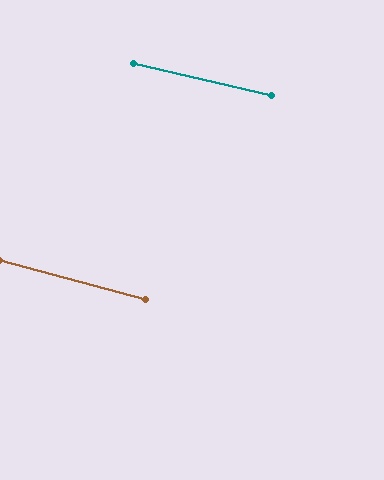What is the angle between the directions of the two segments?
Approximately 2 degrees.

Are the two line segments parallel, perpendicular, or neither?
Parallel — their directions differ by only 1.7°.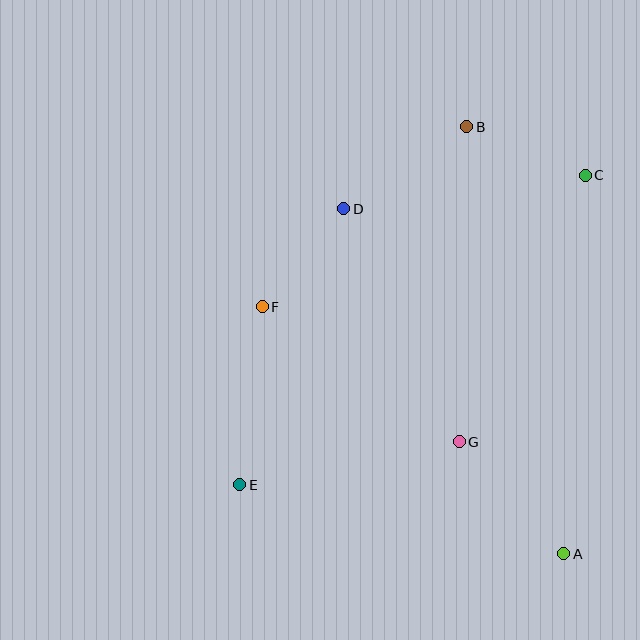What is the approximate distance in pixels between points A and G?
The distance between A and G is approximately 153 pixels.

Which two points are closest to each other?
Points D and F are closest to each other.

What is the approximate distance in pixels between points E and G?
The distance between E and G is approximately 224 pixels.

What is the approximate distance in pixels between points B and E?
The distance between B and E is approximately 424 pixels.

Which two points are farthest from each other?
Points C and E are farthest from each other.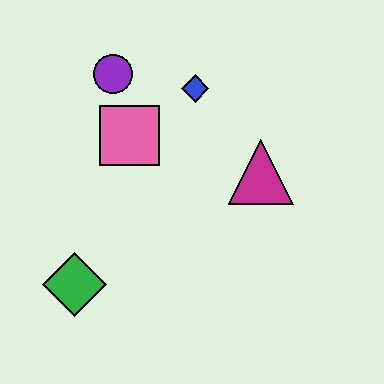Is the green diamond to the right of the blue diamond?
No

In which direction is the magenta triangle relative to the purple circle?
The magenta triangle is to the right of the purple circle.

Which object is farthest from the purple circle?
The green diamond is farthest from the purple circle.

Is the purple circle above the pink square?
Yes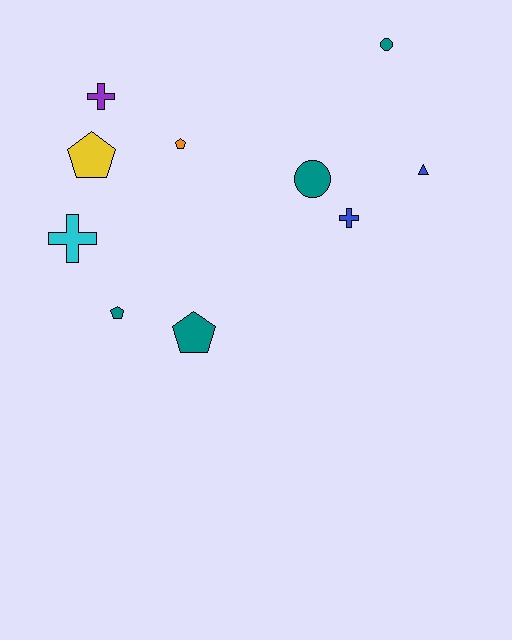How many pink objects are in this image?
There are no pink objects.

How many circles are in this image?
There are 2 circles.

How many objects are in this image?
There are 10 objects.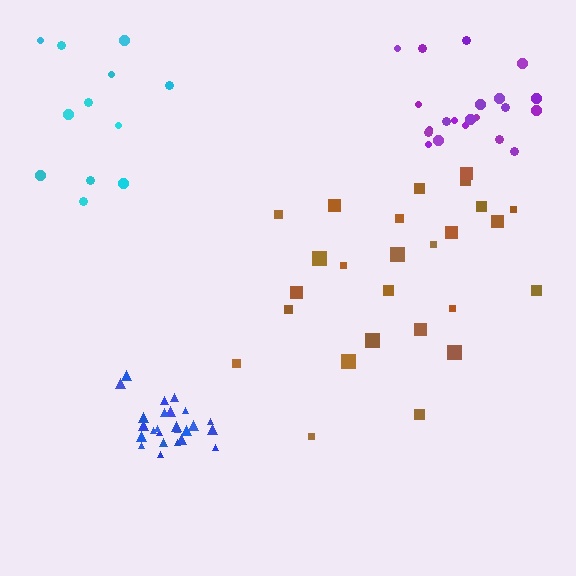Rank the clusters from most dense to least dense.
blue, purple, brown, cyan.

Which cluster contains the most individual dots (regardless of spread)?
Brown (26).